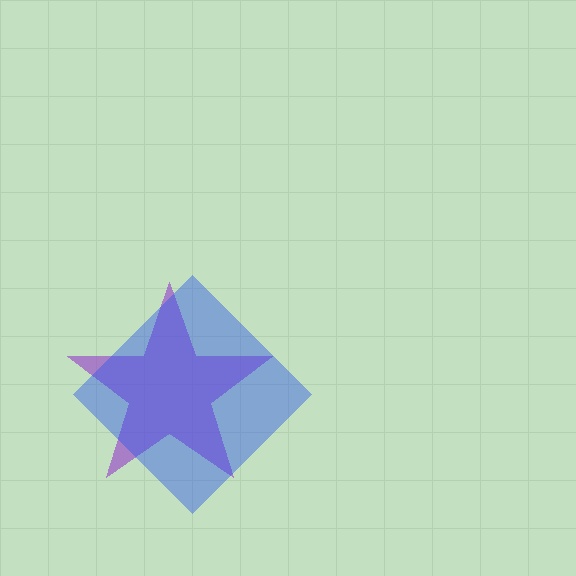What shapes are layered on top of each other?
The layered shapes are: a purple star, a blue diamond.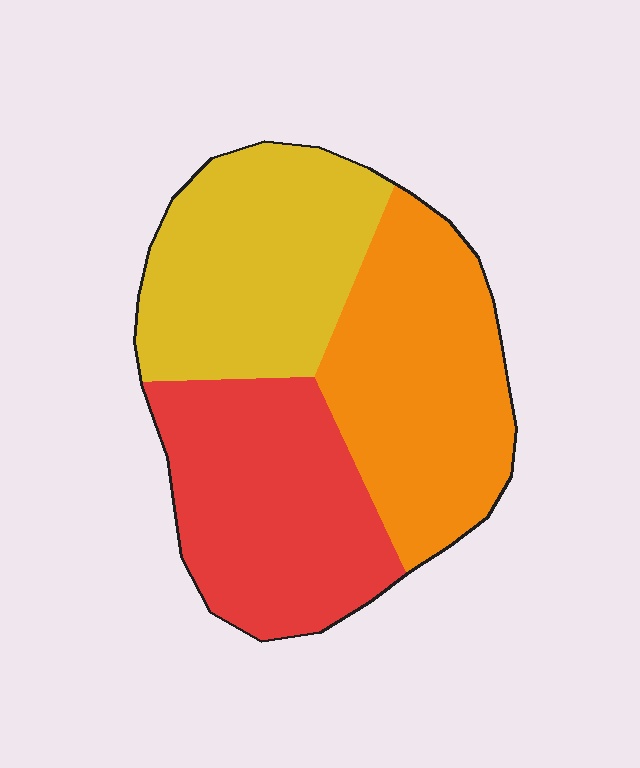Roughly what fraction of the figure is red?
Red takes up about one third (1/3) of the figure.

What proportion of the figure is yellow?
Yellow covers around 30% of the figure.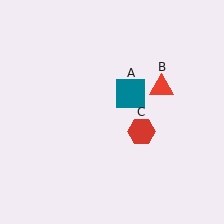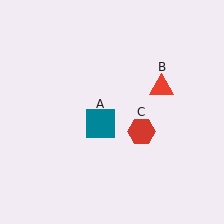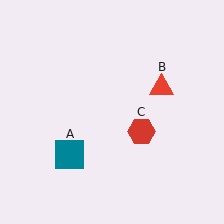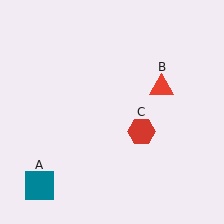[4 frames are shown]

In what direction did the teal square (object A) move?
The teal square (object A) moved down and to the left.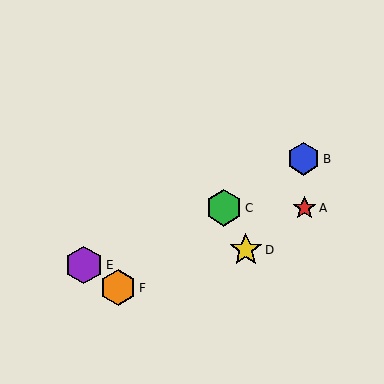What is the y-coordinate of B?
Object B is at y≈159.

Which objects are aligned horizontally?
Objects A, C are aligned horizontally.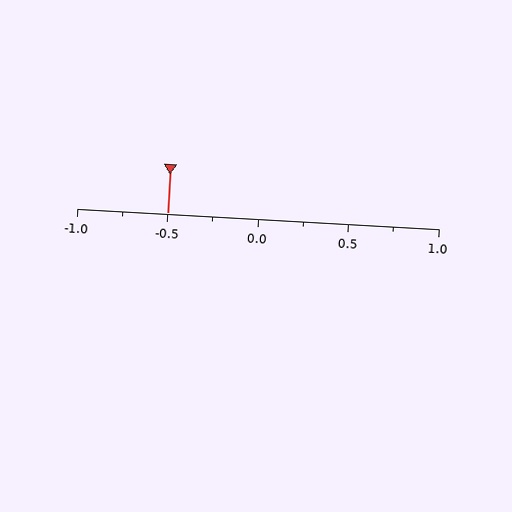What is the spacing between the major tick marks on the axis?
The major ticks are spaced 0.5 apart.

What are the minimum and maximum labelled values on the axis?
The axis runs from -1.0 to 1.0.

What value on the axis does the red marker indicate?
The marker indicates approximately -0.5.